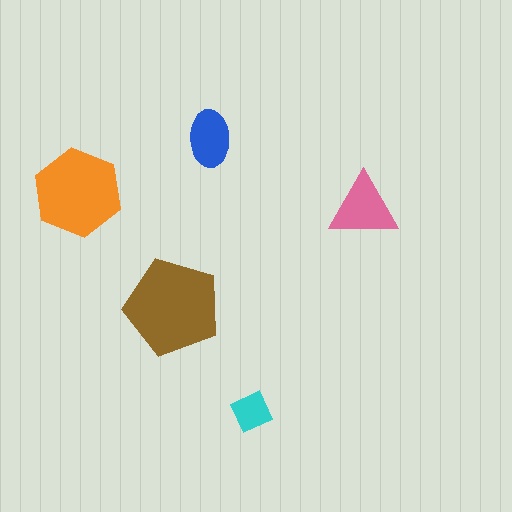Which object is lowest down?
The cyan diamond is bottommost.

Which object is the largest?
The brown pentagon.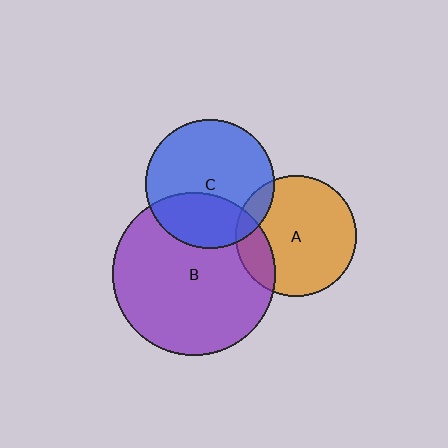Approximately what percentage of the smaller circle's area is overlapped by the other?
Approximately 20%.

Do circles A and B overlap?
Yes.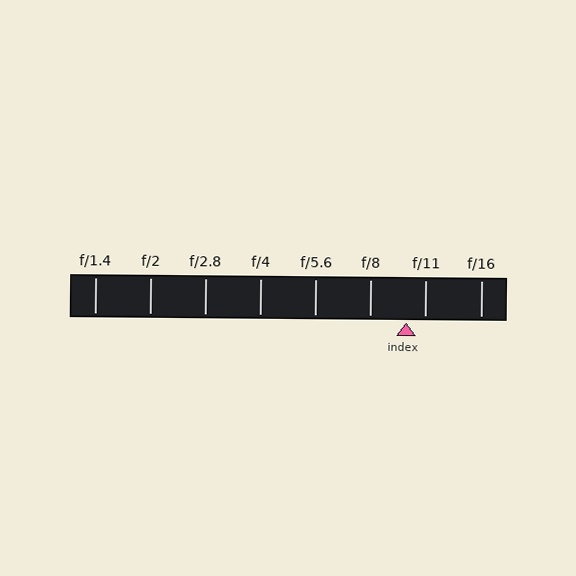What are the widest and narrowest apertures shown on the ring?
The widest aperture shown is f/1.4 and the narrowest is f/16.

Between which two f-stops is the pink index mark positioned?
The index mark is between f/8 and f/11.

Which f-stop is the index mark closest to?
The index mark is closest to f/11.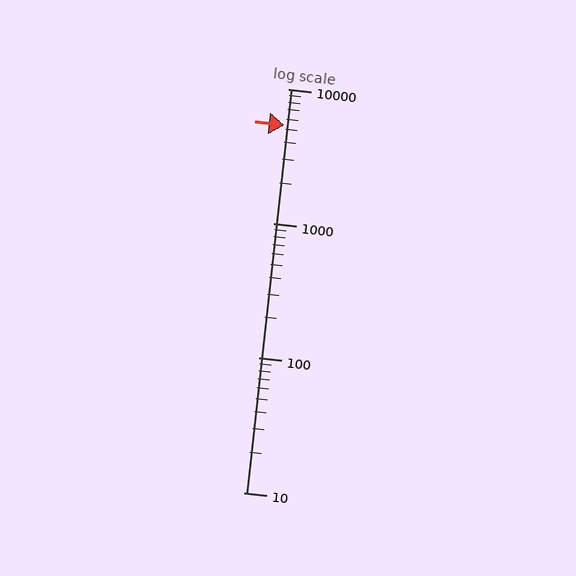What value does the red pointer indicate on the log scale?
The pointer indicates approximately 5400.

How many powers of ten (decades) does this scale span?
The scale spans 3 decades, from 10 to 10000.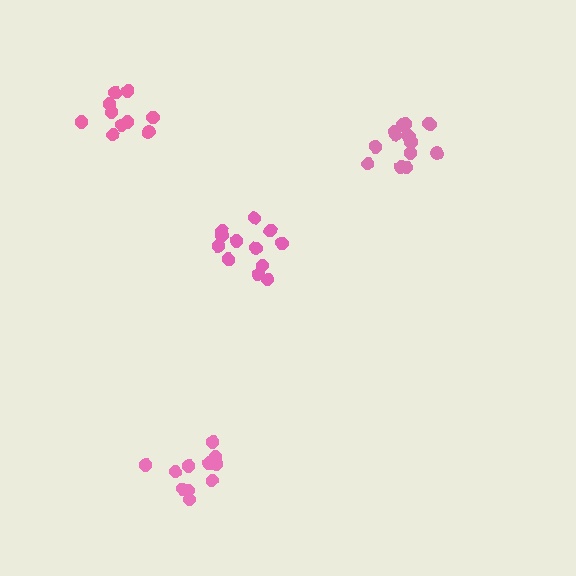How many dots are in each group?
Group 1: 12 dots, Group 2: 15 dots, Group 3: 12 dots, Group 4: 10 dots (49 total).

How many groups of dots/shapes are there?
There are 4 groups.